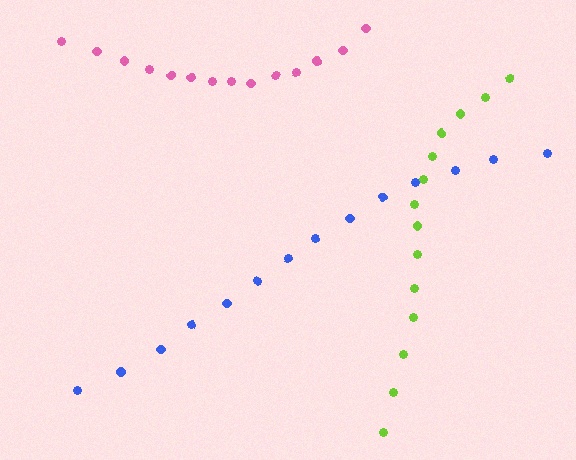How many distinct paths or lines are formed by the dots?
There are 3 distinct paths.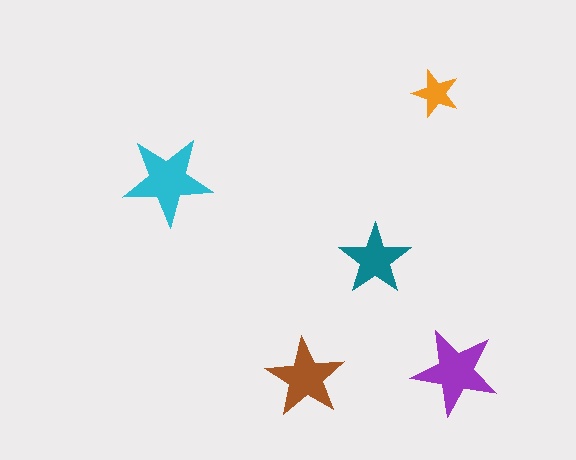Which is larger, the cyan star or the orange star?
The cyan one.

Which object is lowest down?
The brown star is bottommost.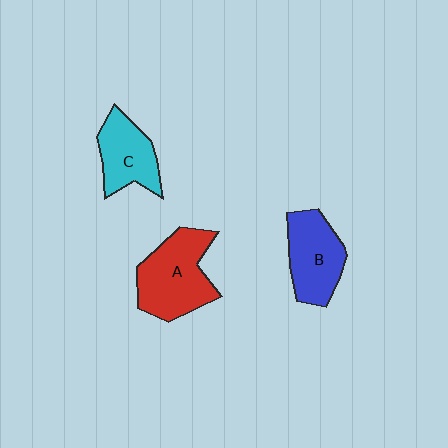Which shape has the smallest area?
Shape C (cyan).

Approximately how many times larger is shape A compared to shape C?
Approximately 1.4 times.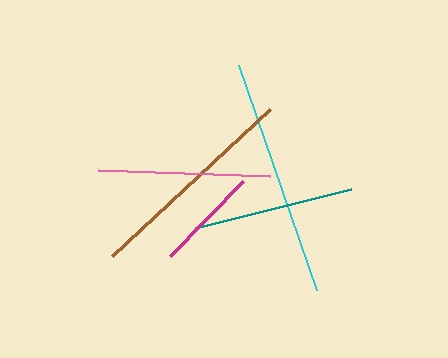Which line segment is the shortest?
The magenta line is the shortest at approximately 104 pixels.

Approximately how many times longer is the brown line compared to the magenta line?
The brown line is approximately 2.1 times the length of the magenta line.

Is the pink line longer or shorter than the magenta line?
The pink line is longer than the magenta line.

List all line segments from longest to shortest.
From longest to shortest: cyan, brown, pink, teal, magenta.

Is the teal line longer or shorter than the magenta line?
The teal line is longer than the magenta line.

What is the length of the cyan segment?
The cyan segment is approximately 239 pixels long.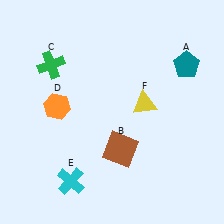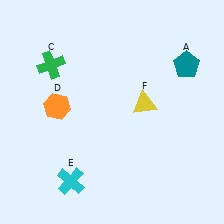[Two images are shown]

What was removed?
The brown square (B) was removed in Image 2.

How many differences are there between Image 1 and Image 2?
There is 1 difference between the two images.